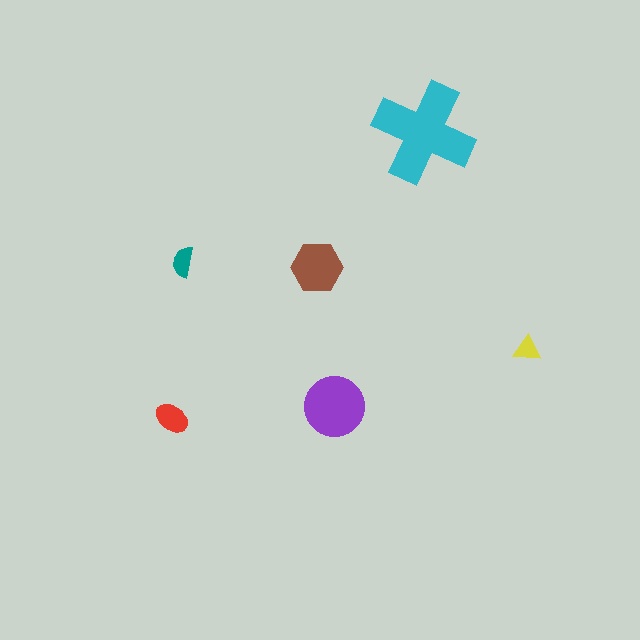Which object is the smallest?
The yellow triangle.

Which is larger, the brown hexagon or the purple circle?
The purple circle.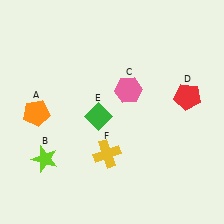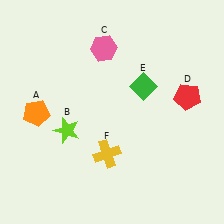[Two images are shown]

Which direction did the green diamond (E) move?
The green diamond (E) moved right.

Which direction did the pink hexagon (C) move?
The pink hexagon (C) moved up.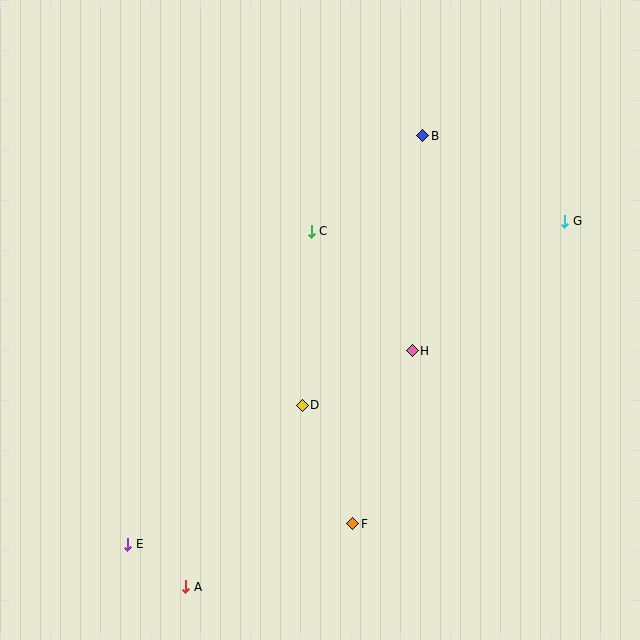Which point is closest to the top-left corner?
Point C is closest to the top-left corner.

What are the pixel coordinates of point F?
Point F is at (353, 524).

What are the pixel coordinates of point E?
Point E is at (128, 544).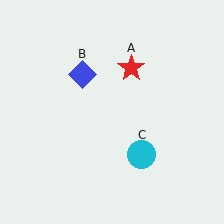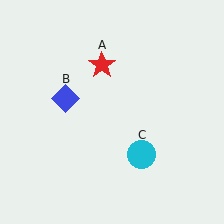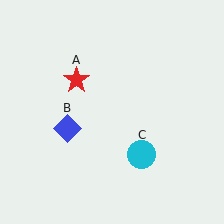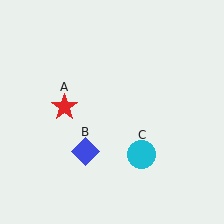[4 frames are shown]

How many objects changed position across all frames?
2 objects changed position: red star (object A), blue diamond (object B).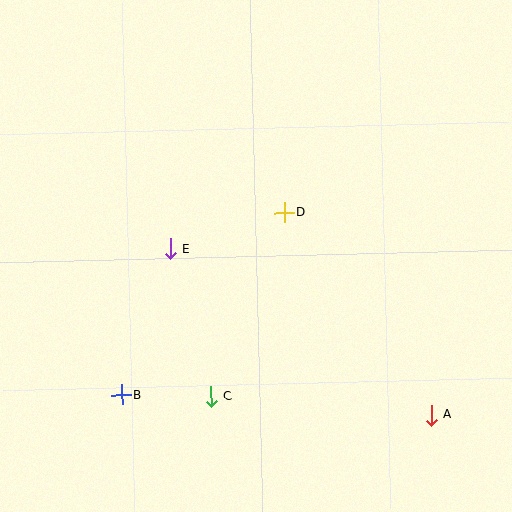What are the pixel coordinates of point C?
Point C is at (211, 397).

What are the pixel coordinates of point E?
Point E is at (170, 249).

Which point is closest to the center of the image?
Point D at (284, 213) is closest to the center.